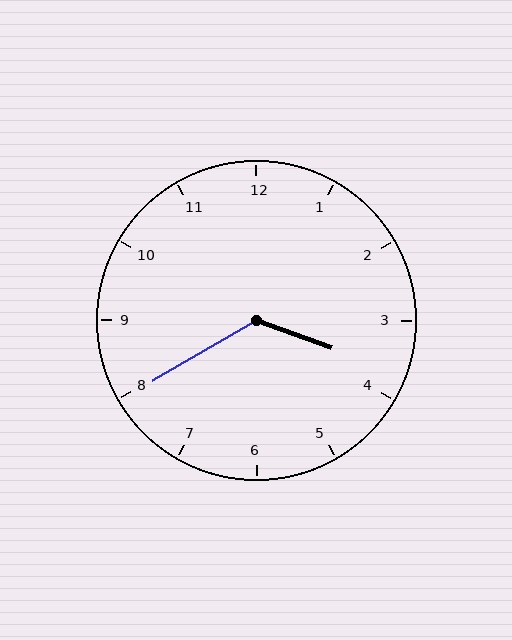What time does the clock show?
3:40.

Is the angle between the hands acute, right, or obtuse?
It is obtuse.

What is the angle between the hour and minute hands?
Approximately 130 degrees.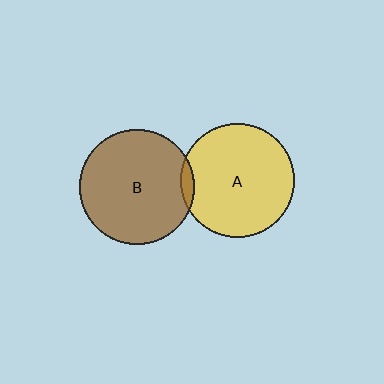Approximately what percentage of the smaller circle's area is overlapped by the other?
Approximately 5%.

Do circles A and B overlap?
Yes.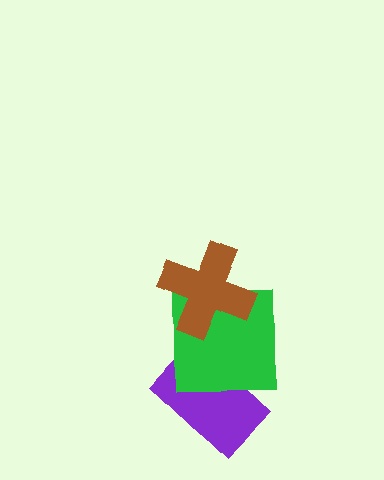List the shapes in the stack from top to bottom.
From top to bottom: the brown cross, the green square, the purple rectangle.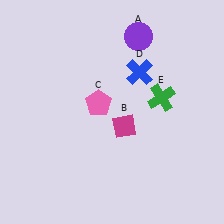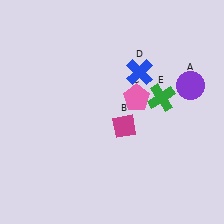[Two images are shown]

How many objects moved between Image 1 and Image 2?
2 objects moved between the two images.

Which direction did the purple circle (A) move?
The purple circle (A) moved right.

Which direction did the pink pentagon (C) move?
The pink pentagon (C) moved right.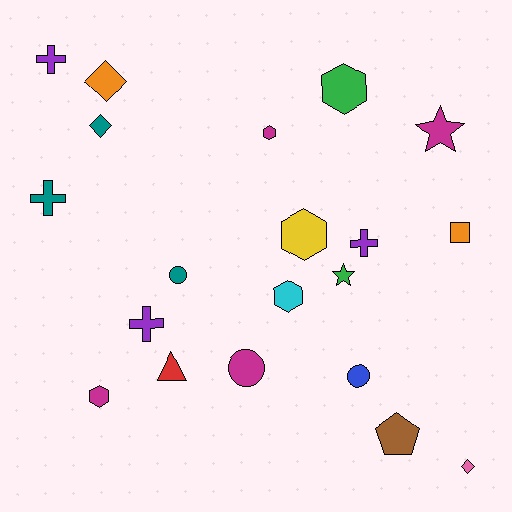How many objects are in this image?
There are 20 objects.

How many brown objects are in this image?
There is 1 brown object.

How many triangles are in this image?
There is 1 triangle.